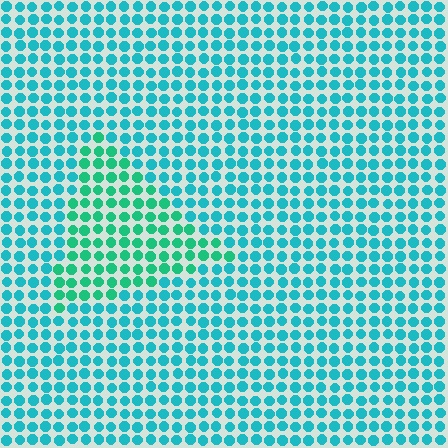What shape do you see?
I see a triangle.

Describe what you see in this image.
The image is filled with small cyan elements in a uniform arrangement. A triangle-shaped region is visible where the elements are tinted to a slightly different hue, forming a subtle color boundary.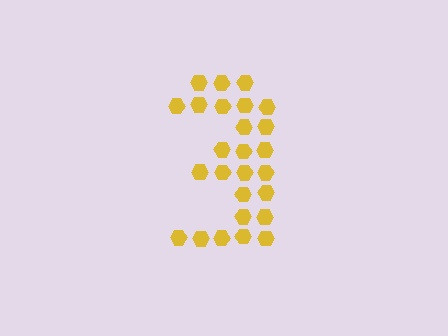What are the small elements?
The small elements are hexagons.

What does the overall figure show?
The overall figure shows the digit 3.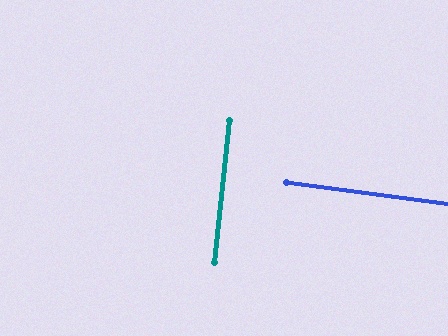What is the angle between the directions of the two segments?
Approximately 88 degrees.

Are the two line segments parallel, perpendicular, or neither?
Perpendicular — they meet at approximately 88°.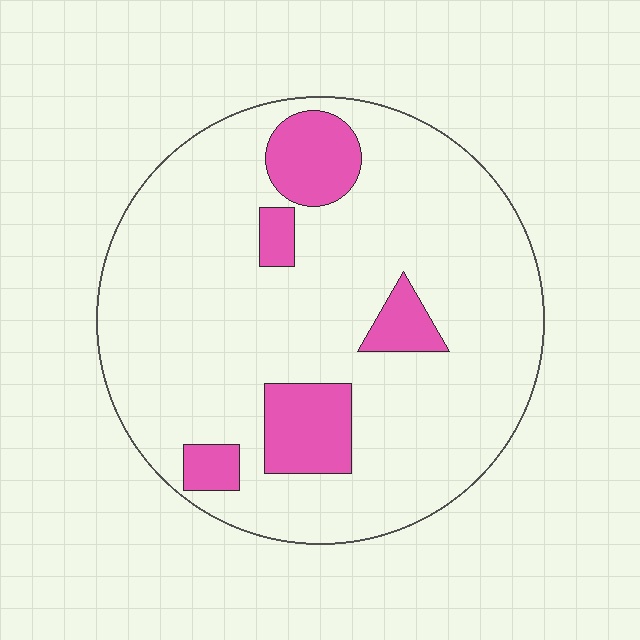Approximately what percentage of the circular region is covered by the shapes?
Approximately 15%.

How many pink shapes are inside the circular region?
5.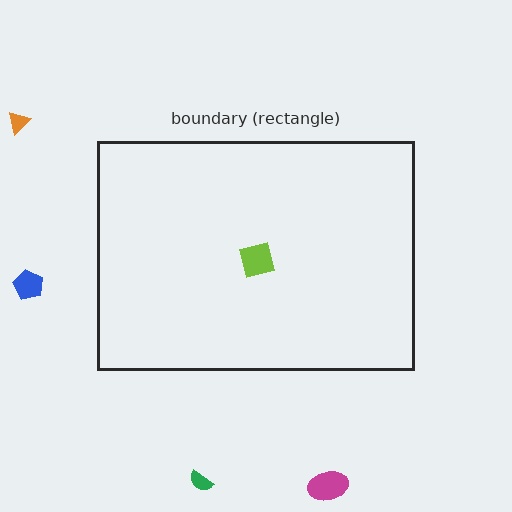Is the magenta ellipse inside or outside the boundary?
Outside.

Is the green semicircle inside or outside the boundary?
Outside.